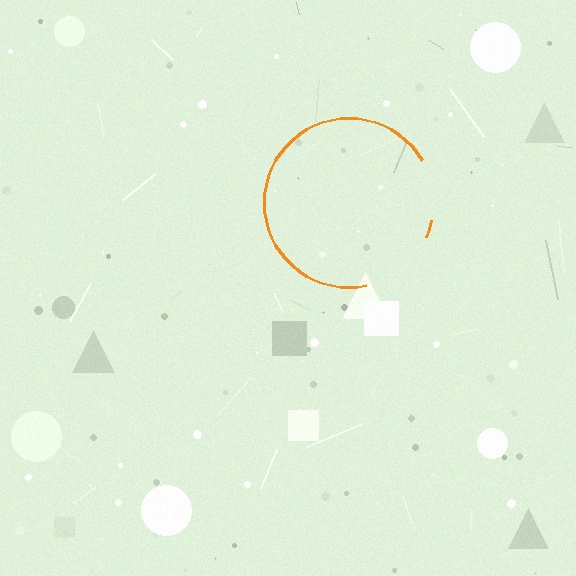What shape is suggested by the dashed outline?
The dashed outline suggests a circle.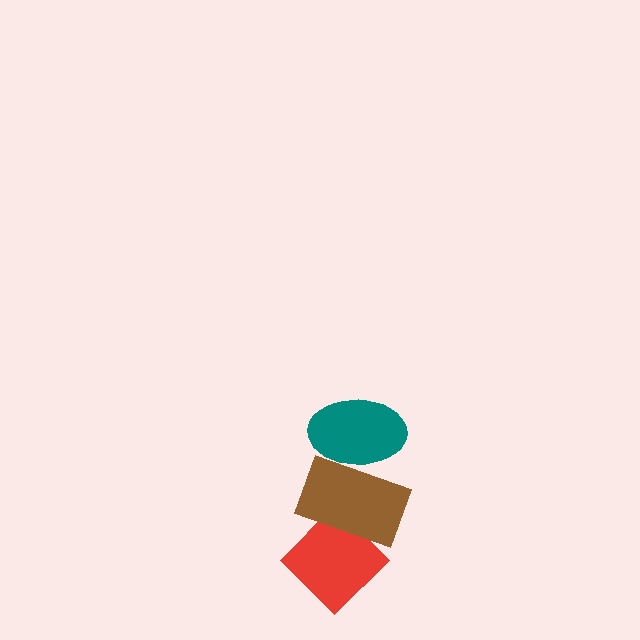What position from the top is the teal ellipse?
The teal ellipse is 1st from the top.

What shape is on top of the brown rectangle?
The teal ellipse is on top of the brown rectangle.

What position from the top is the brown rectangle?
The brown rectangle is 2nd from the top.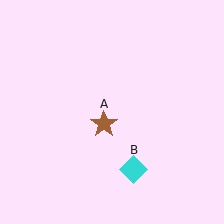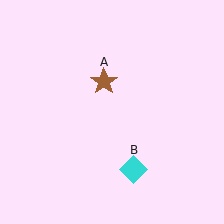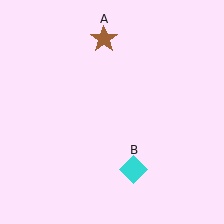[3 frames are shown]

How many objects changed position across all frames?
1 object changed position: brown star (object A).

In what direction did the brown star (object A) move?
The brown star (object A) moved up.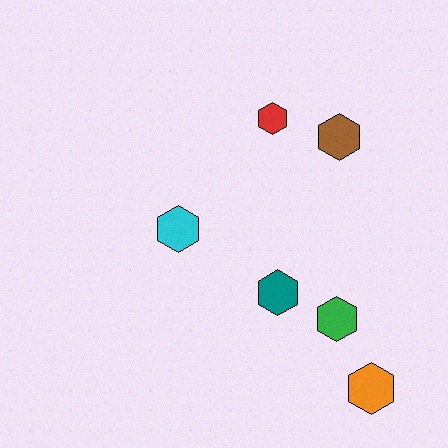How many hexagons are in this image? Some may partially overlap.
There are 6 hexagons.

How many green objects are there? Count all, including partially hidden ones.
There is 1 green object.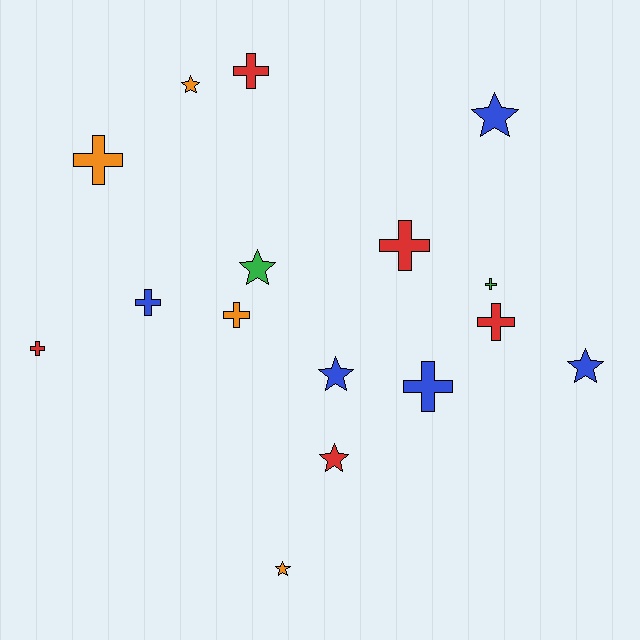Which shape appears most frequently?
Cross, with 9 objects.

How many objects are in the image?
There are 16 objects.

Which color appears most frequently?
Red, with 5 objects.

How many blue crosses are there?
There are 2 blue crosses.